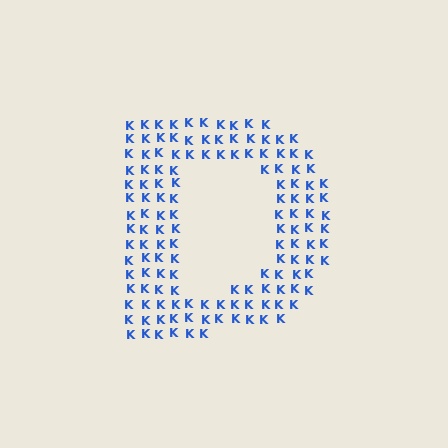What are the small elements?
The small elements are letter K's.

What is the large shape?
The large shape is the letter D.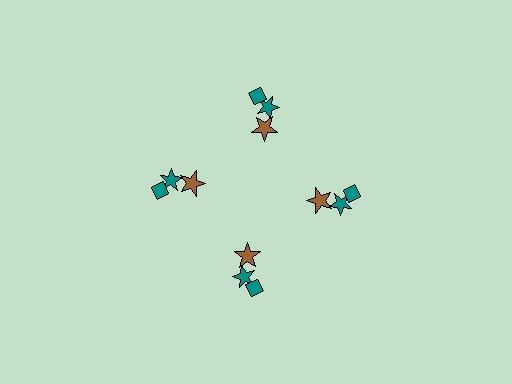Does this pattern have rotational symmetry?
Yes, this pattern has 4-fold rotational symmetry. It looks the same after rotating 90 degrees around the center.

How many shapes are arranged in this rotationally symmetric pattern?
There are 12 shapes, arranged in 4 groups of 3.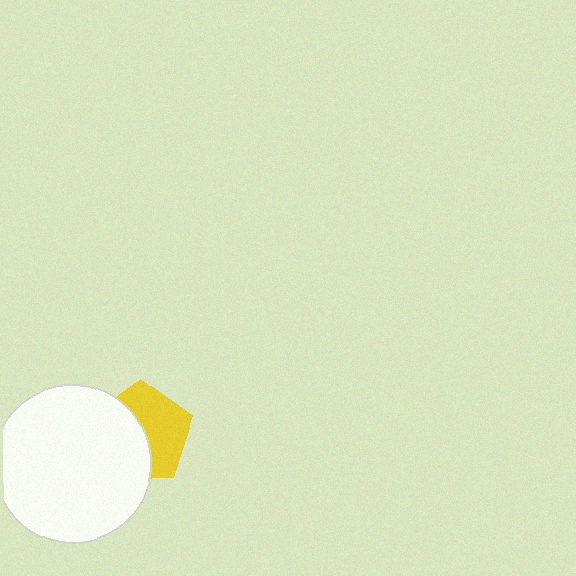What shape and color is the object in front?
The object in front is a white circle.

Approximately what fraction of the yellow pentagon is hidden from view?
Roughly 49% of the yellow pentagon is hidden behind the white circle.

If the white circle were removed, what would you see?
You would see the complete yellow pentagon.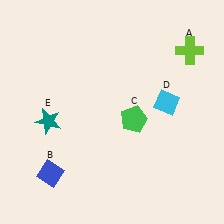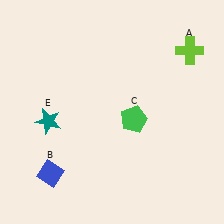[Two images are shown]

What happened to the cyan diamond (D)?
The cyan diamond (D) was removed in Image 2. It was in the top-right area of Image 1.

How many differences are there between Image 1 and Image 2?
There is 1 difference between the two images.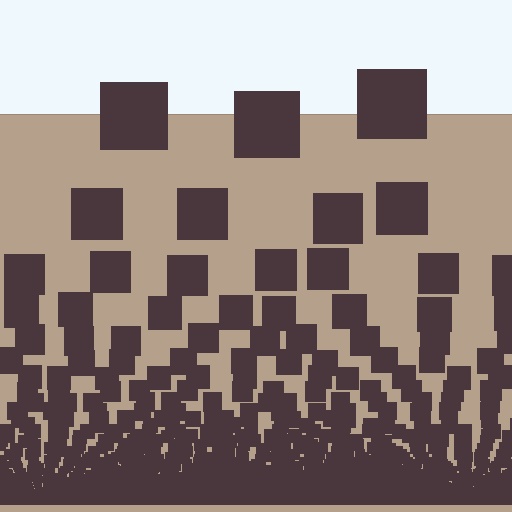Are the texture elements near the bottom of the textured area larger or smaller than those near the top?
Smaller. The gradient is inverted — elements near the bottom are smaller and denser.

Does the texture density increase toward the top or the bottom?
Density increases toward the bottom.